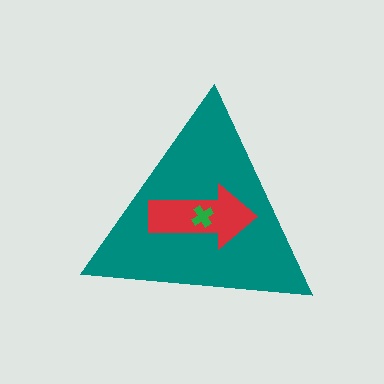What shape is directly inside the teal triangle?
The red arrow.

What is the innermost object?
The green cross.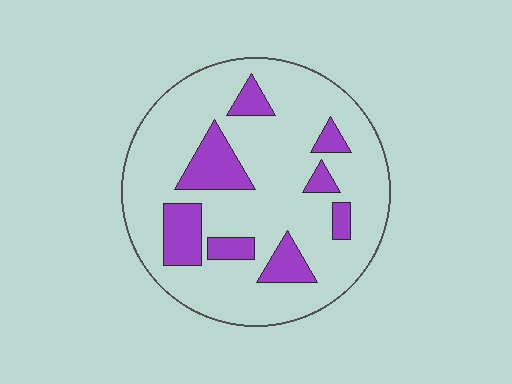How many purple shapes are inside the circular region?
8.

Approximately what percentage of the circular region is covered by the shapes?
Approximately 20%.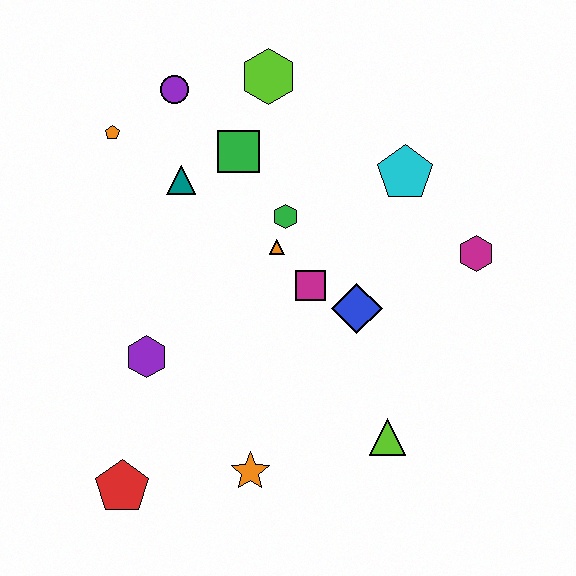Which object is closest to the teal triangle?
The green square is closest to the teal triangle.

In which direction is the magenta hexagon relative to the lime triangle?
The magenta hexagon is above the lime triangle.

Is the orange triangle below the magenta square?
No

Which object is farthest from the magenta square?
The red pentagon is farthest from the magenta square.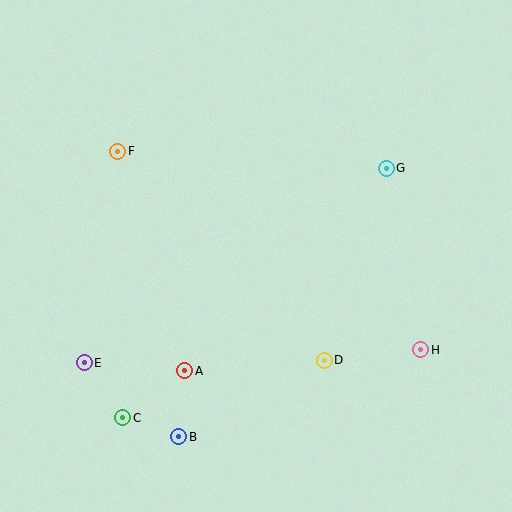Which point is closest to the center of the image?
Point D at (324, 360) is closest to the center.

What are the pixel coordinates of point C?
Point C is at (123, 418).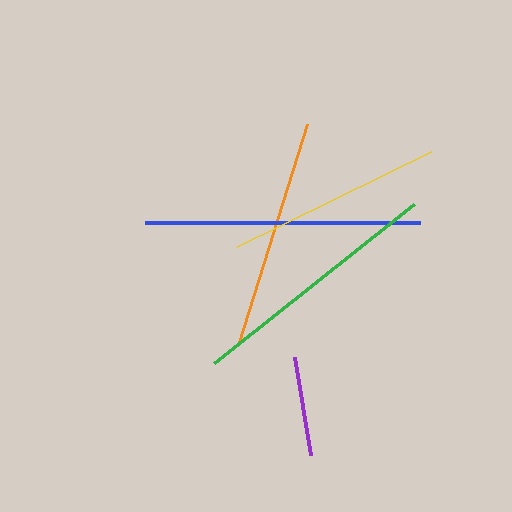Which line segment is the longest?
The blue line is the longest at approximately 275 pixels.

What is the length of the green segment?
The green segment is approximately 256 pixels long.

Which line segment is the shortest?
The purple line is the shortest at approximately 99 pixels.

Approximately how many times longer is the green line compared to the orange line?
The green line is approximately 1.1 times the length of the orange line.